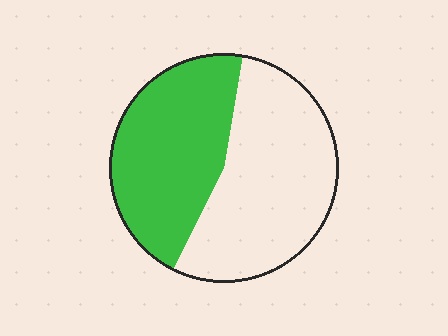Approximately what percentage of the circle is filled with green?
Approximately 45%.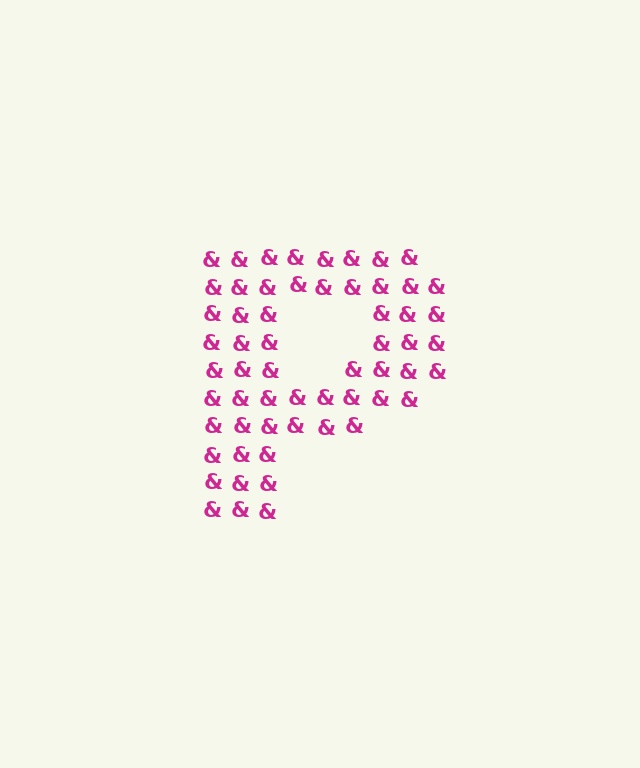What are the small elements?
The small elements are ampersands.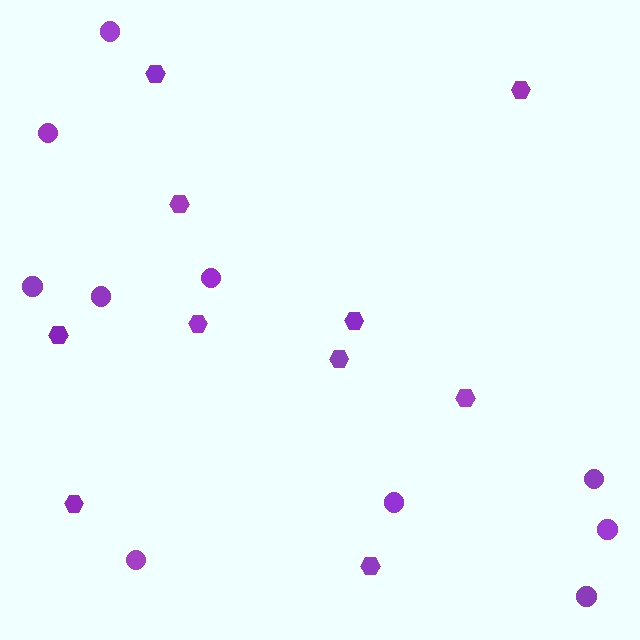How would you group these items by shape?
There are 2 groups: one group of hexagons (10) and one group of circles (10).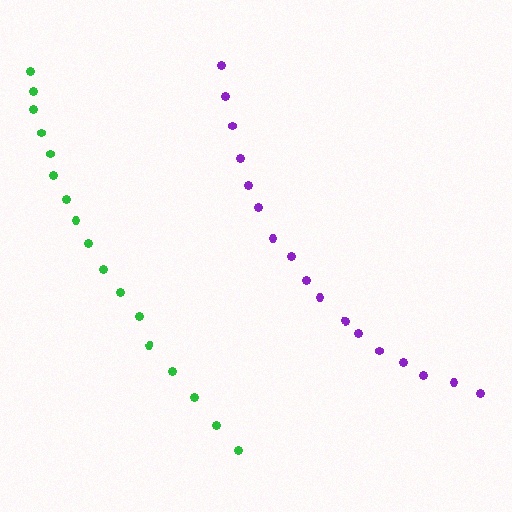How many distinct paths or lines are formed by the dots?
There are 2 distinct paths.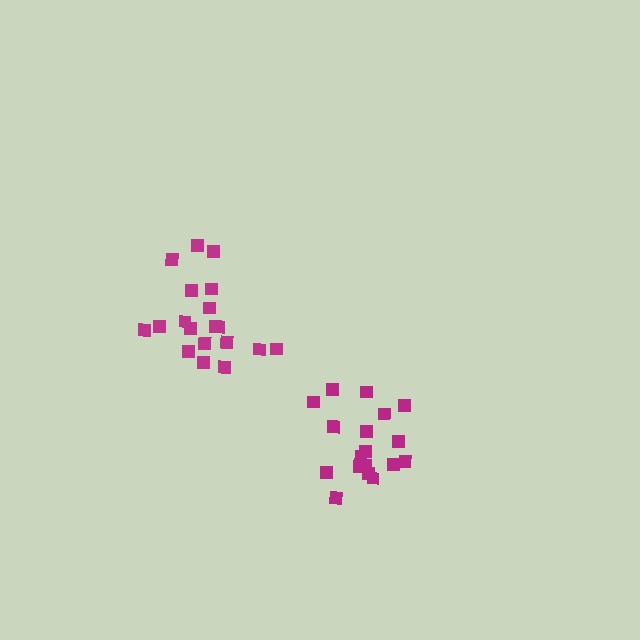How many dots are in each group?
Group 1: 19 dots, Group 2: 19 dots (38 total).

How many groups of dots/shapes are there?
There are 2 groups.